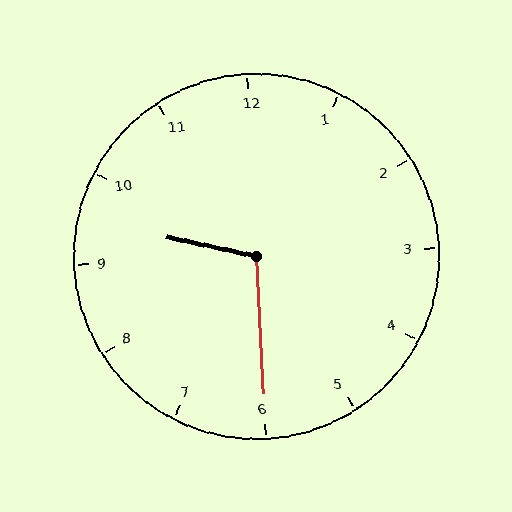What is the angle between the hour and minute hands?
Approximately 105 degrees.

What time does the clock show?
9:30.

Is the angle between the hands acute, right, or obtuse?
It is obtuse.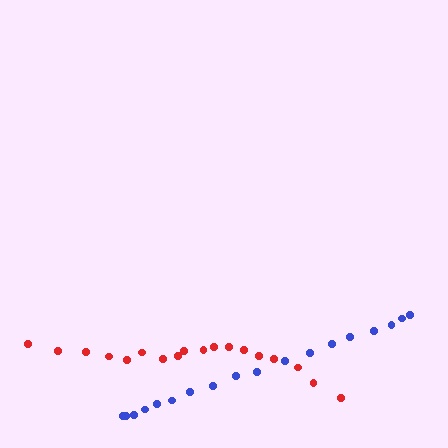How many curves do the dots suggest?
There are 2 distinct paths.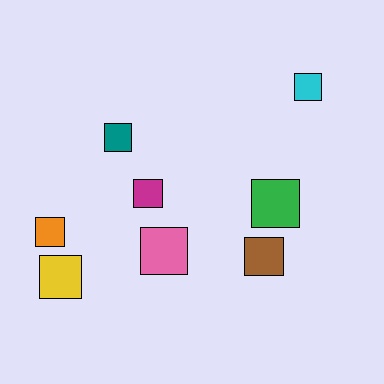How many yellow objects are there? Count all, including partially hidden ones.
There is 1 yellow object.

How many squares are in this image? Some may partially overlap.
There are 8 squares.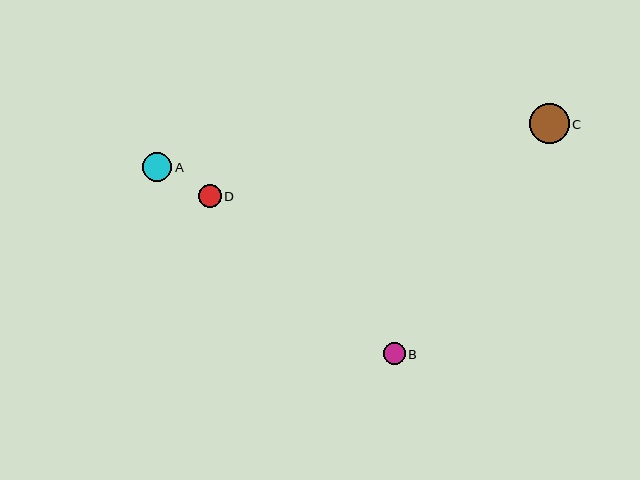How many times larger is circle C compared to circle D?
Circle C is approximately 1.7 times the size of circle D.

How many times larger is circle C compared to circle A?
Circle C is approximately 1.3 times the size of circle A.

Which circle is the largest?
Circle C is the largest with a size of approximately 40 pixels.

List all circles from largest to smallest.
From largest to smallest: C, A, D, B.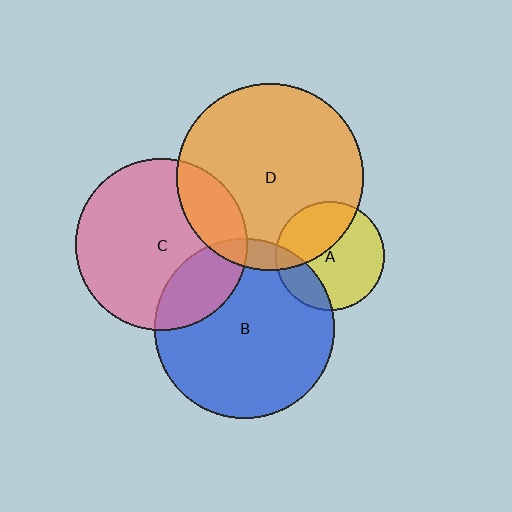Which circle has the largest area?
Circle D (orange).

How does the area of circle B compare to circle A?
Approximately 2.7 times.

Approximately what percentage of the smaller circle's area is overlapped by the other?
Approximately 25%.